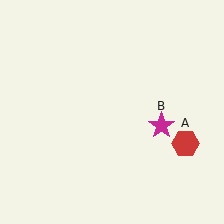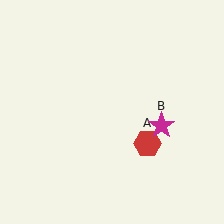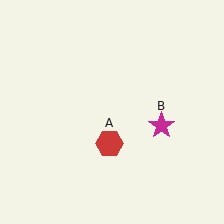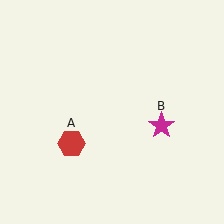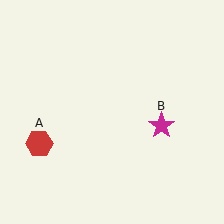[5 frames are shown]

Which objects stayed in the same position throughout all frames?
Magenta star (object B) remained stationary.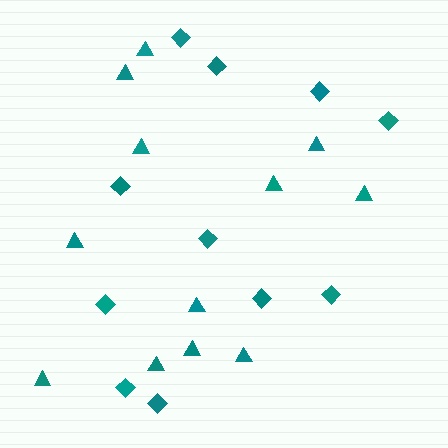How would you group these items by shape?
There are 2 groups: one group of diamonds (11) and one group of triangles (12).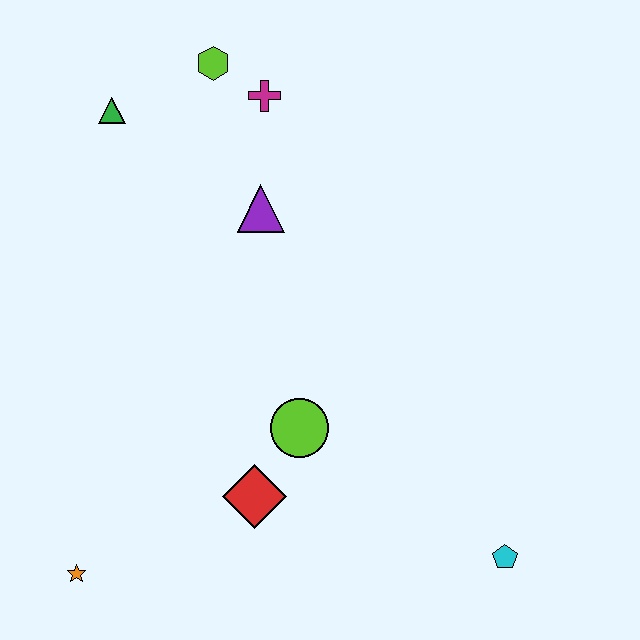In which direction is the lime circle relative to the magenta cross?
The lime circle is below the magenta cross.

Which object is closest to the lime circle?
The red diamond is closest to the lime circle.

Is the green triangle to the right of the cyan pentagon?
No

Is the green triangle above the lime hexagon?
No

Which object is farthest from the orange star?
The lime hexagon is farthest from the orange star.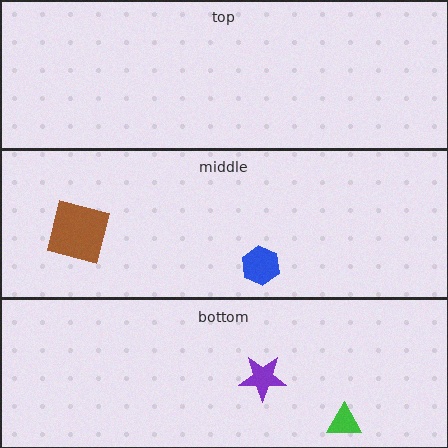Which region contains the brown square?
The middle region.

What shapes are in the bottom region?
The purple star, the green triangle.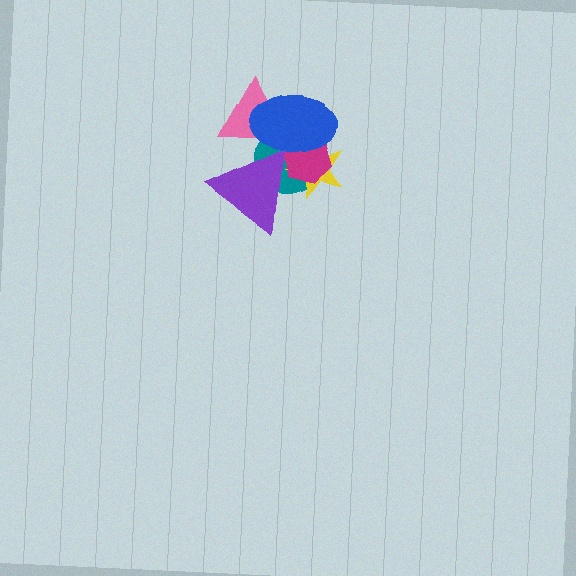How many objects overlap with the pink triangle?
3 objects overlap with the pink triangle.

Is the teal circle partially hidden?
Yes, it is partially covered by another shape.